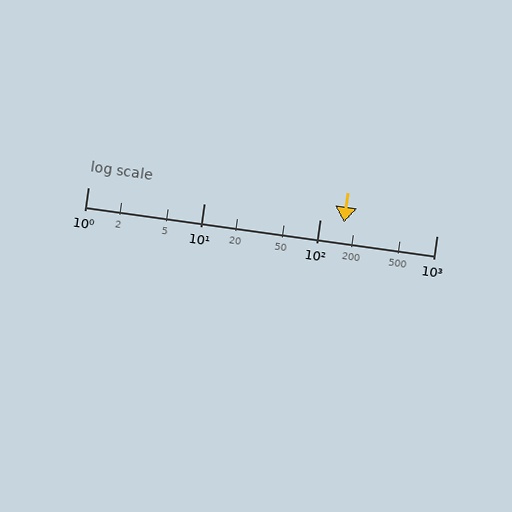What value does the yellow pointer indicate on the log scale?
The pointer indicates approximately 160.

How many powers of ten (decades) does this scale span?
The scale spans 3 decades, from 1 to 1000.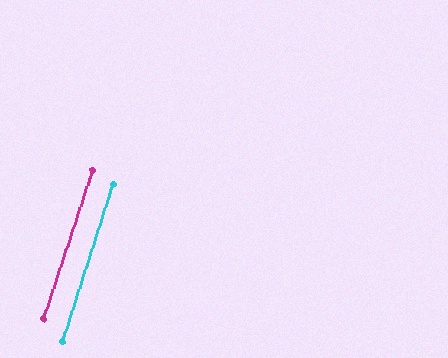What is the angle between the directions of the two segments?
Approximately 0 degrees.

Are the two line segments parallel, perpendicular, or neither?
Parallel — their directions differ by only 0.3°.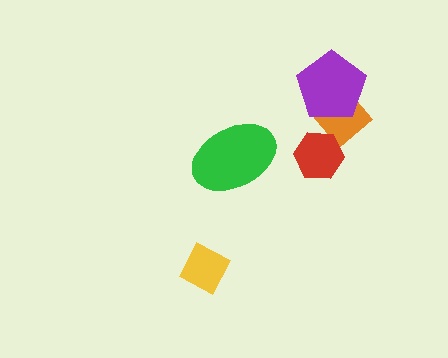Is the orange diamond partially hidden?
Yes, it is partially covered by another shape.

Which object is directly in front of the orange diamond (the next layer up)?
The red hexagon is directly in front of the orange diamond.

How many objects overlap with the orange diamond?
2 objects overlap with the orange diamond.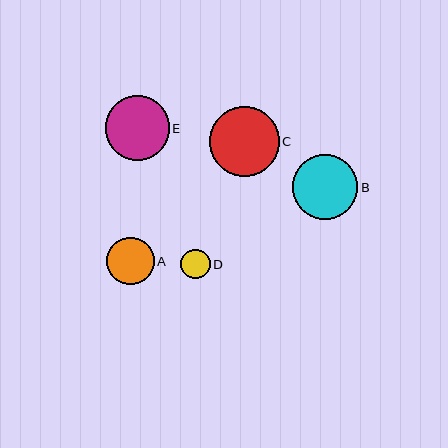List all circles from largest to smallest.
From largest to smallest: C, B, E, A, D.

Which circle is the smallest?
Circle D is the smallest with a size of approximately 29 pixels.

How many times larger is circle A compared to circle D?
Circle A is approximately 1.6 times the size of circle D.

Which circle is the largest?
Circle C is the largest with a size of approximately 70 pixels.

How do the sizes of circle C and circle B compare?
Circle C and circle B are approximately the same size.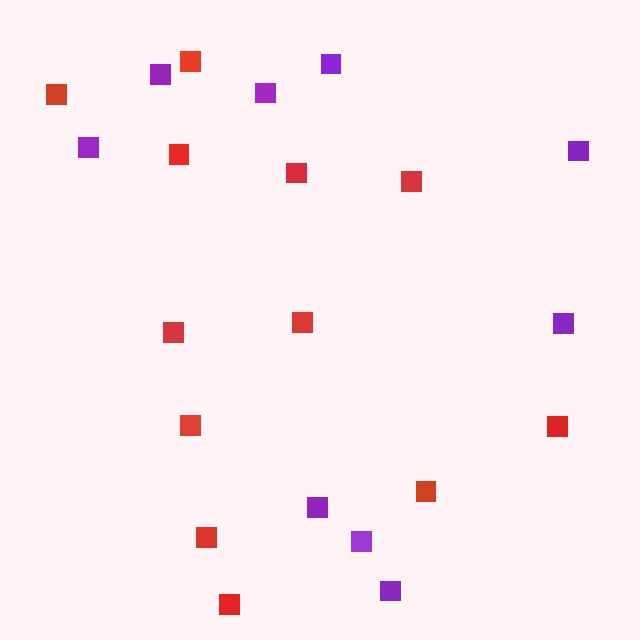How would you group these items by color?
There are 2 groups: one group of red squares (12) and one group of purple squares (9).